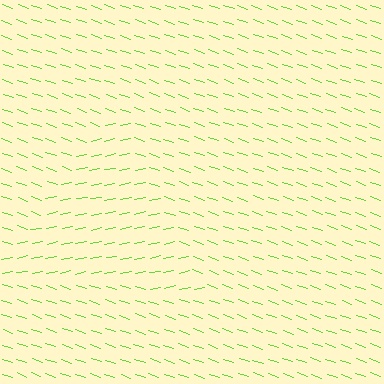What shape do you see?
I see a triangle.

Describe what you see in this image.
The image is filled with small lime line segments. A triangle region in the image has lines oriented differently from the surrounding lines, creating a visible texture boundary.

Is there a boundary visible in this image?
Yes, there is a texture boundary formed by a change in line orientation.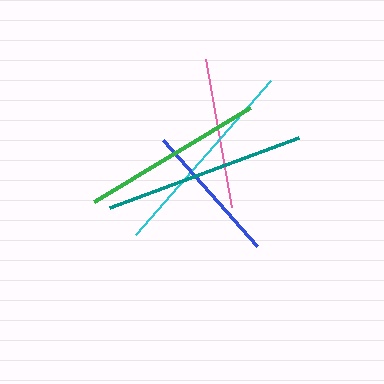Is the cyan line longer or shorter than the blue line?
The cyan line is longer than the blue line.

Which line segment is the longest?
The cyan line is the longest at approximately 205 pixels.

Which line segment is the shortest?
The blue line is the shortest at approximately 141 pixels.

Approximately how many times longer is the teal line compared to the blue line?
The teal line is approximately 1.4 times the length of the blue line.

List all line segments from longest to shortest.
From longest to shortest: cyan, teal, green, pink, blue.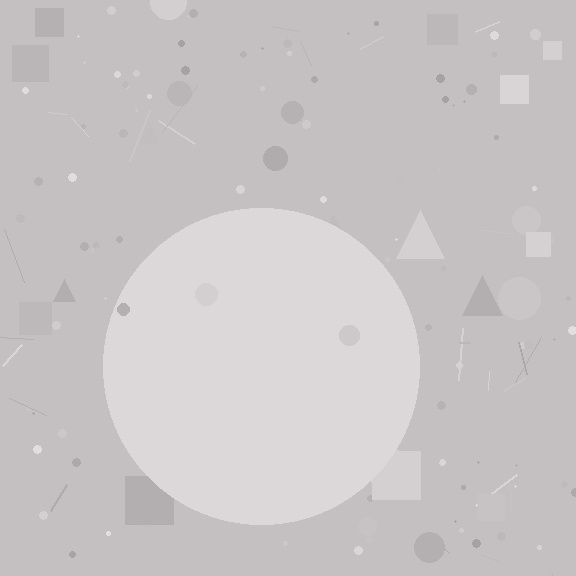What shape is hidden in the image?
A circle is hidden in the image.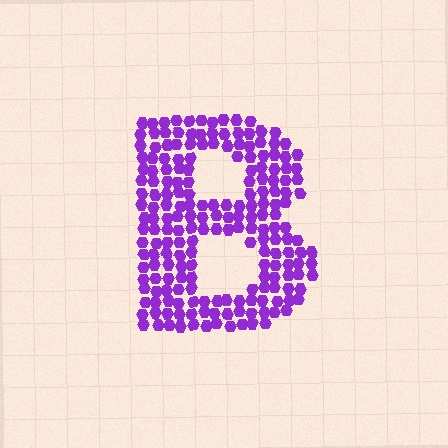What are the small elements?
The small elements are hexagons.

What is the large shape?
The large shape is the letter B.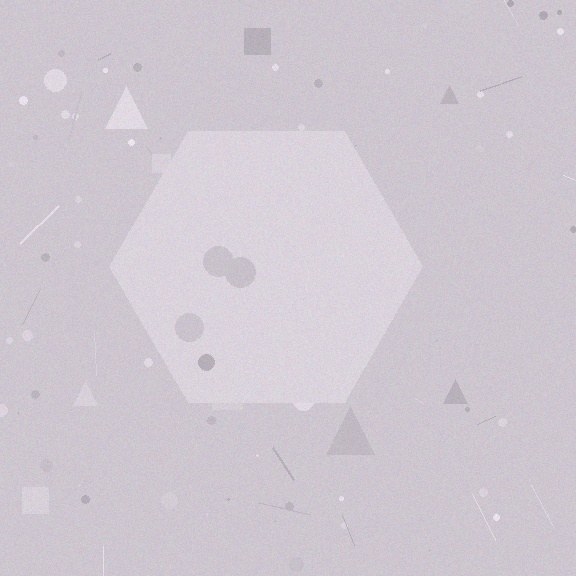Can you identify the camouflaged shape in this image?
The camouflaged shape is a hexagon.